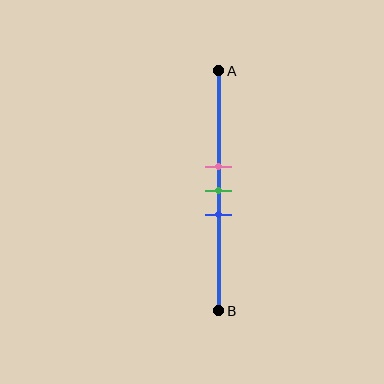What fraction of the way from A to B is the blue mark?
The blue mark is approximately 60% (0.6) of the way from A to B.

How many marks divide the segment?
There are 3 marks dividing the segment.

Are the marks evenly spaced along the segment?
Yes, the marks are approximately evenly spaced.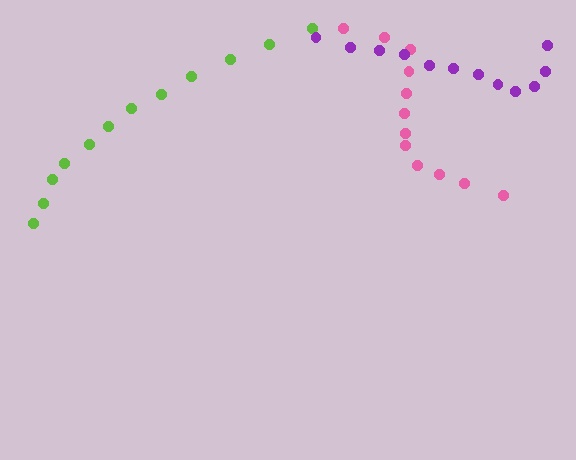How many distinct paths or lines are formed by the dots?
There are 3 distinct paths.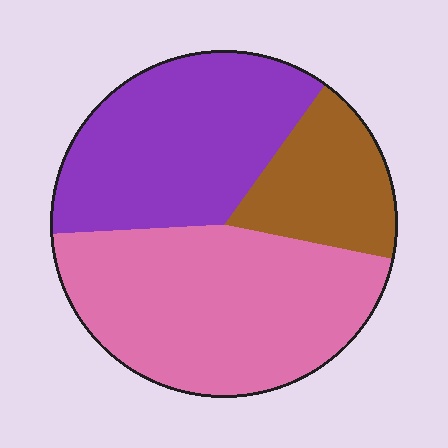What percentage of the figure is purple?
Purple takes up about three eighths (3/8) of the figure.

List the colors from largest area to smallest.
From largest to smallest: pink, purple, brown.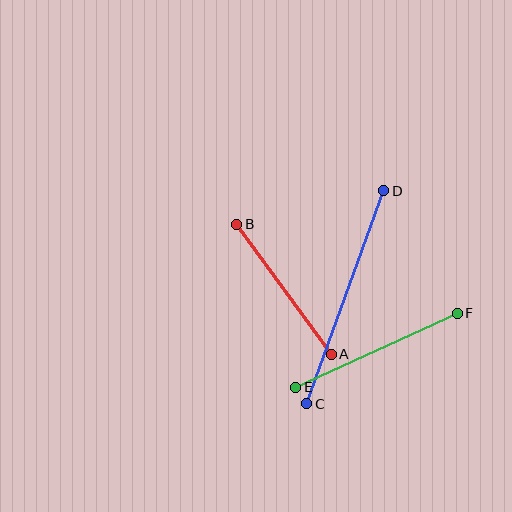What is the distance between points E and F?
The distance is approximately 178 pixels.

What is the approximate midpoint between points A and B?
The midpoint is at approximately (284, 289) pixels.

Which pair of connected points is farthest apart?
Points C and D are farthest apart.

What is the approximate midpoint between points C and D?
The midpoint is at approximately (345, 297) pixels.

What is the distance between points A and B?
The distance is approximately 161 pixels.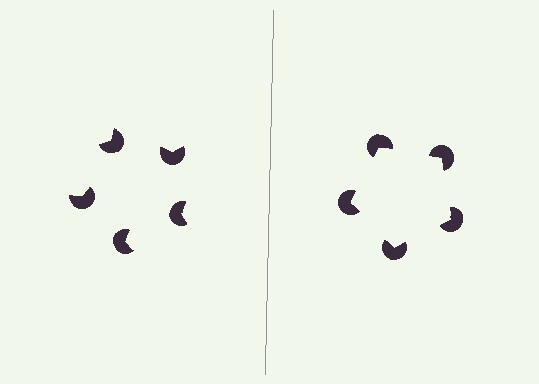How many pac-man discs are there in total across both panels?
10 — 5 on each side.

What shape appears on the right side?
An illusory pentagon.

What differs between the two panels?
The pac-man discs are positioned identically on both sides; only the wedge orientations differ. On the right they align to a pentagon; on the left they are misaligned.